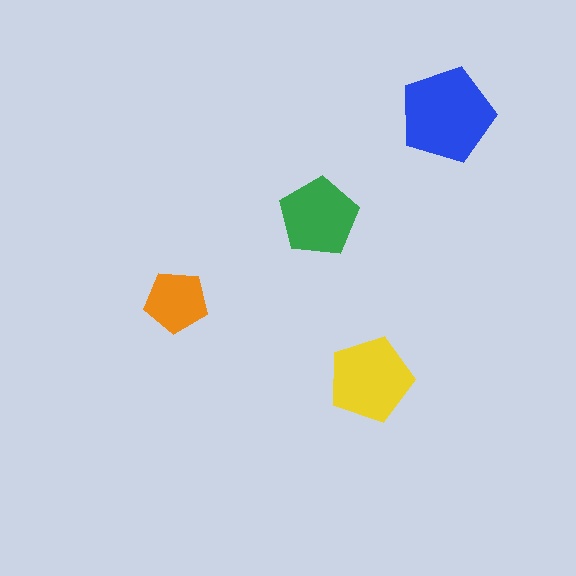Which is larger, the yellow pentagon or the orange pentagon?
The yellow one.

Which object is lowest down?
The yellow pentagon is bottommost.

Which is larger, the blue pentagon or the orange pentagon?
The blue one.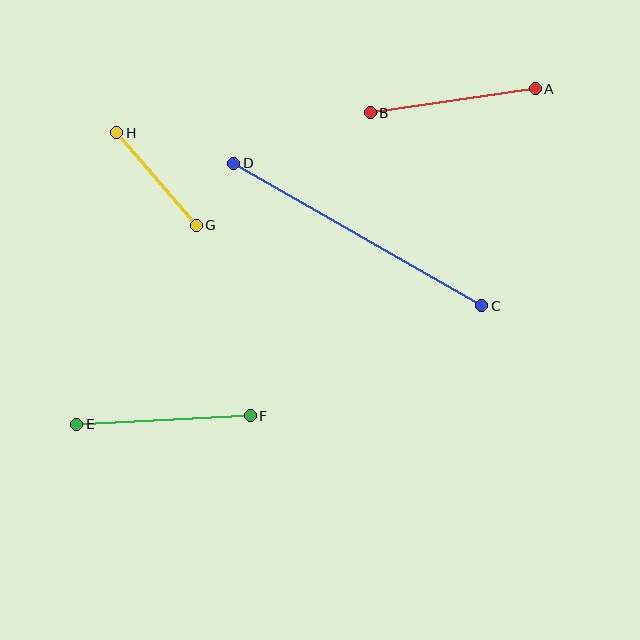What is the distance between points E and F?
The distance is approximately 174 pixels.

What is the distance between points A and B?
The distance is approximately 167 pixels.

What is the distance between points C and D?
The distance is approximately 286 pixels.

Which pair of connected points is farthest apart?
Points C and D are farthest apart.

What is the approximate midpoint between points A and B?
The midpoint is at approximately (453, 101) pixels.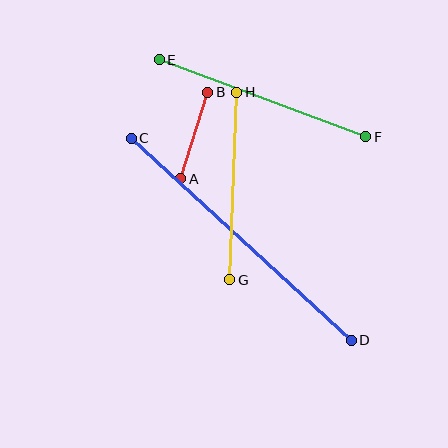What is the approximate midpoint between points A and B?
The midpoint is at approximately (194, 135) pixels.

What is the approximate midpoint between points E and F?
The midpoint is at approximately (262, 98) pixels.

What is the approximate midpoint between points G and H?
The midpoint is at approximately (233, 186) pixels.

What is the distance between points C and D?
The distance is approximately 299 pixels.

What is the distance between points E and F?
The distance is approximately 220 pixels.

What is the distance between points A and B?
The distance is approximately 91 pixels.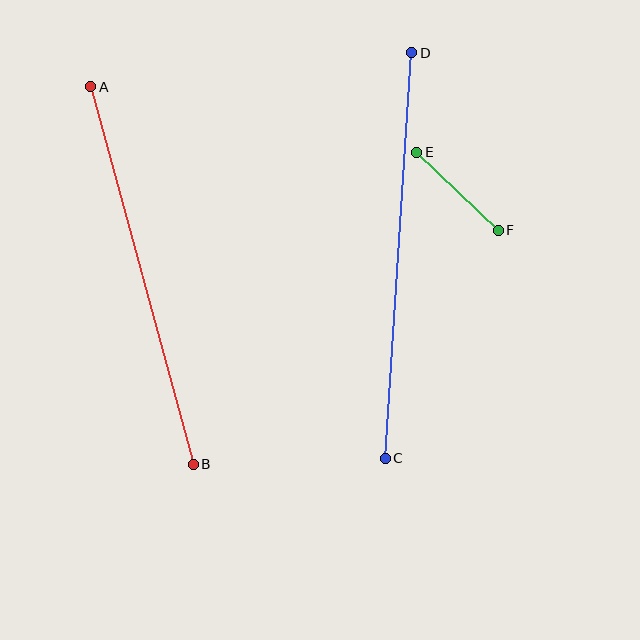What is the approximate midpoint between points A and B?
The midpoint is at approximately (142, 275) pixels.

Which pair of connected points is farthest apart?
Points C and D are farthest apart.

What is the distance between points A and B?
The distance is approximately 392 pixels.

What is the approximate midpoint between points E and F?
The midpoint is at approximately (458, 191) pixels.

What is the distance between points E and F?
The distance is approximately 113 pixels.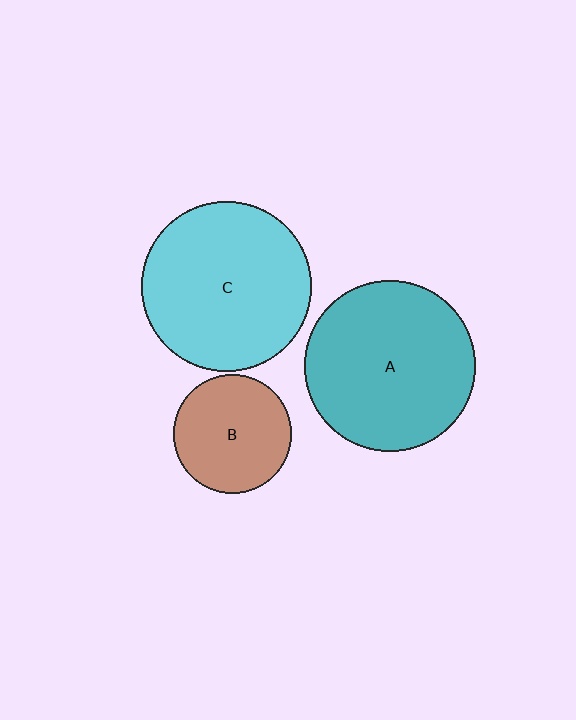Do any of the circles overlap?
No, none of the circles overlap.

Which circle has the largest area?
Circle A (teal).